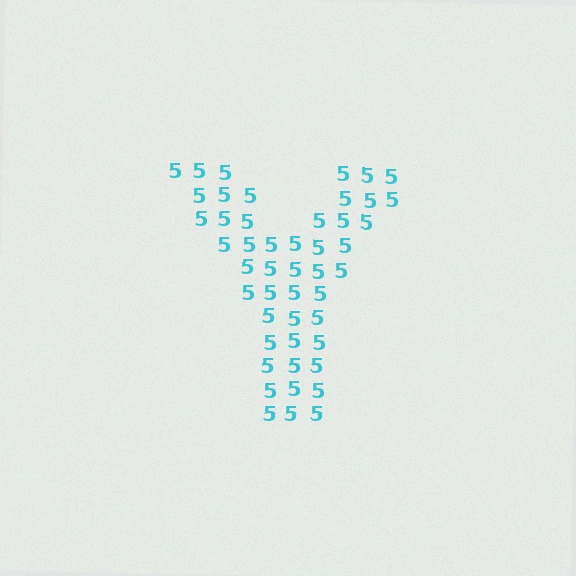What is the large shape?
The large shape is the letter Y.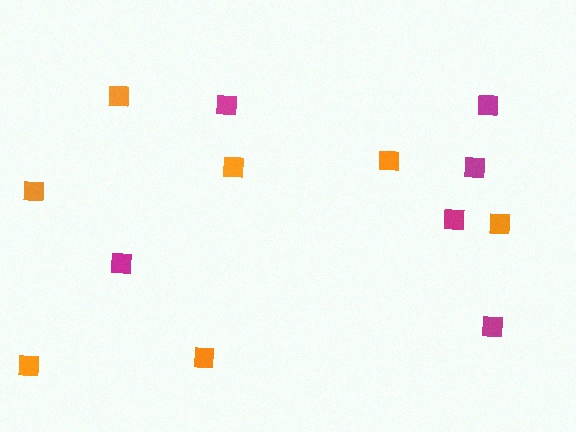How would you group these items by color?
There are 2 groups: one group of orange squares (7) and one group of magenta squares (6).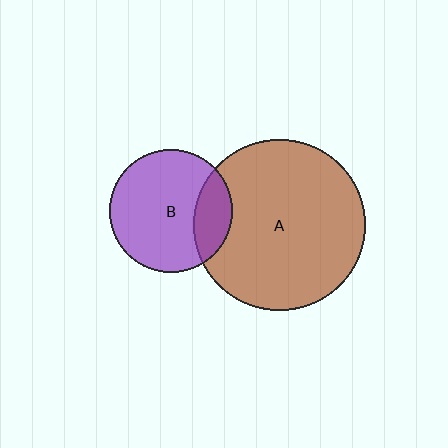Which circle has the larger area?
Circle A (brown).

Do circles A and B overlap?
Yes.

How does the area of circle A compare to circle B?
Approximately 1.9 times.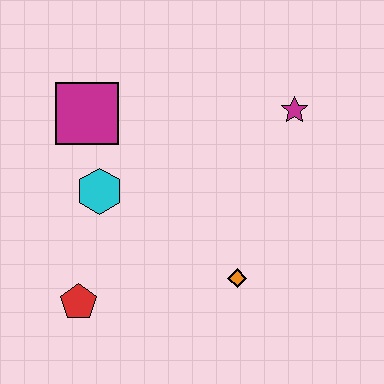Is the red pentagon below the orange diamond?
Yes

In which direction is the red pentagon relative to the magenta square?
The red pentagon is below the magenta square.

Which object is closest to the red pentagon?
The cyan hexagon is closest to the red pentagon.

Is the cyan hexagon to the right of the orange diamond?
No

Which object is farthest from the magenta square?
The orange diamond is farthest from the magenta square.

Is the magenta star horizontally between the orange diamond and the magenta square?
No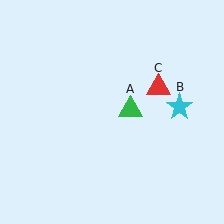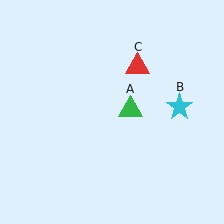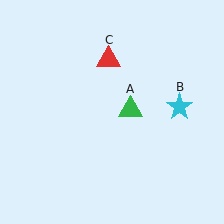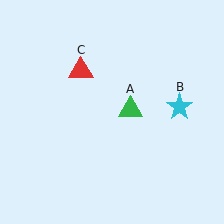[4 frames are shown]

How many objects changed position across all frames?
1 object changed position: red triangle (object C).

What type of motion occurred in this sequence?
The red triangle (object C) rotated counterclockwise around the center of the scene.